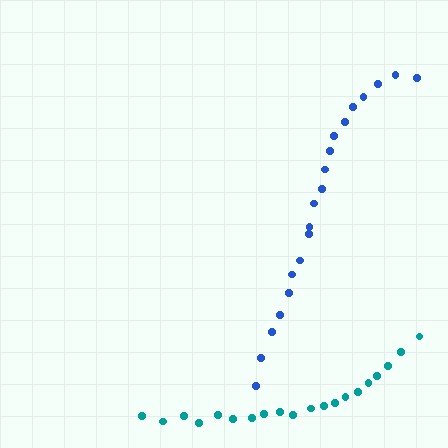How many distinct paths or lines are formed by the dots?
There are 2 distinct paths.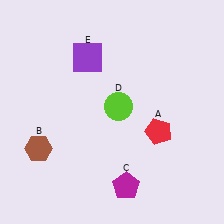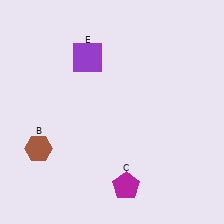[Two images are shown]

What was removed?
The red pentagon (A), the lime circle (D) were removed in Image 2.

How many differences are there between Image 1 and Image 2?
There are 2 differences between the two images.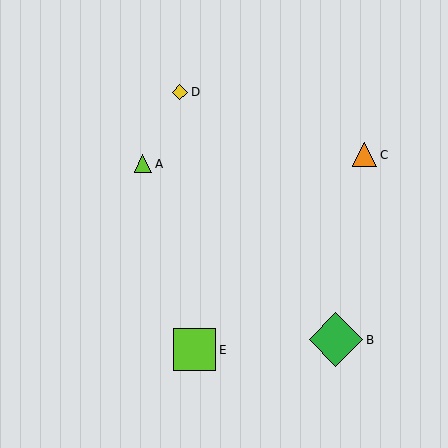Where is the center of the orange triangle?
The center of the orange triangle is at (365, 155).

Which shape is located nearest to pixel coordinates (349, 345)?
The green diamond (labeled B) at (336, 340) is nearest to that location.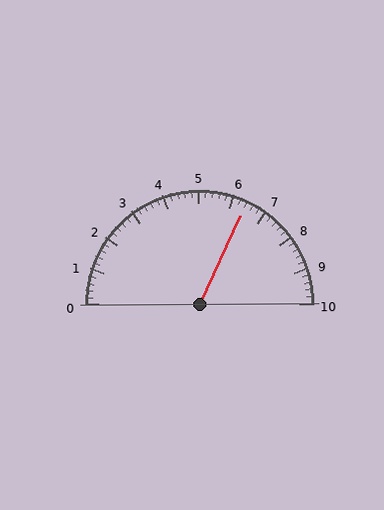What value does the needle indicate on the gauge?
The needle indicates approximately 6.4.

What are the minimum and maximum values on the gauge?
The gauge ranges from 0 to 10.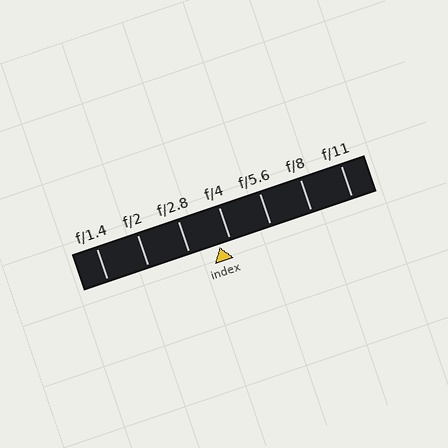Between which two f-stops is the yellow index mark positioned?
The index mark is between f/2.8 and f/4.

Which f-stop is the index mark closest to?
The index mark is closest to f/4.